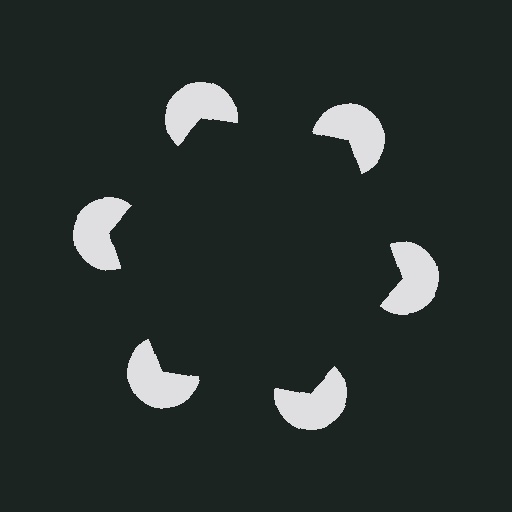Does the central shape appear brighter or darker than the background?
It typically appears slightly darker than the background, even though no actual brightness change is drawn.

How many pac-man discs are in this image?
There are 6 — one at each vertex of the illusory hexagon.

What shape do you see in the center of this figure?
An illusory hexagon — its edges are inferred from the aligned wedge cuts in the pac-man discs, not physically drawn.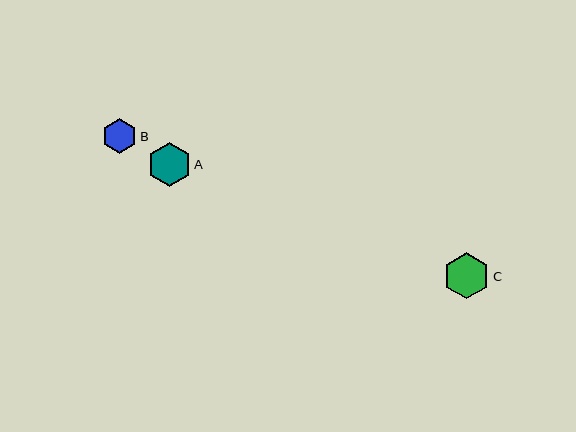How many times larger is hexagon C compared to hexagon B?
Hexagon C is approximately 1.3 times the size of hexagon B.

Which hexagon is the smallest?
Hexagon B is the smallest with a size of approximately 35 pixels.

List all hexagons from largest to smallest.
From largest to smallest: C, A, B.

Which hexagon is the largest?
Hexagon C is the largest with a size of approximately 46 pixels.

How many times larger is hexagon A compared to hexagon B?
Hexagon A is approximately 1.3 times the size of hexagon B.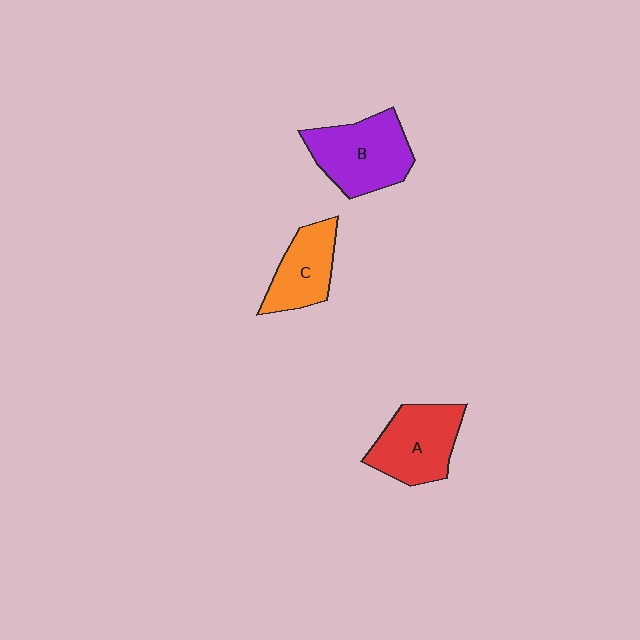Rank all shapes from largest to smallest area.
From largest to smallest: B (purple), A (red), C (orange).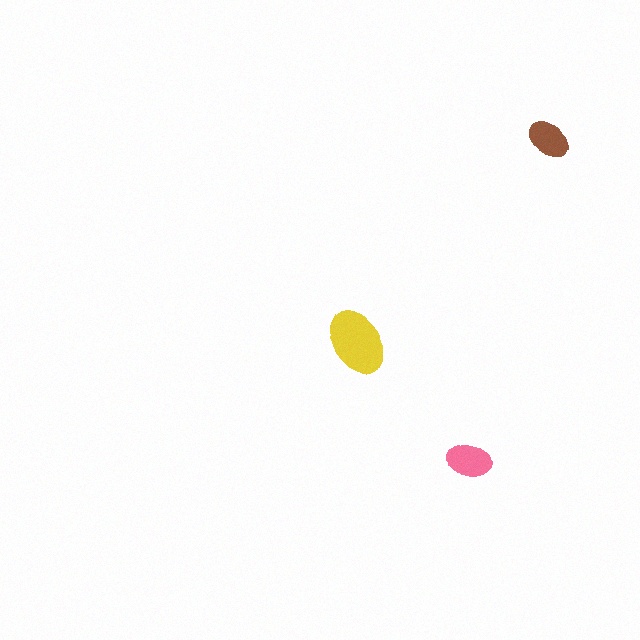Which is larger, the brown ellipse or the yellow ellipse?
The yellow one.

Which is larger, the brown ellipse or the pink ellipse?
The pink one.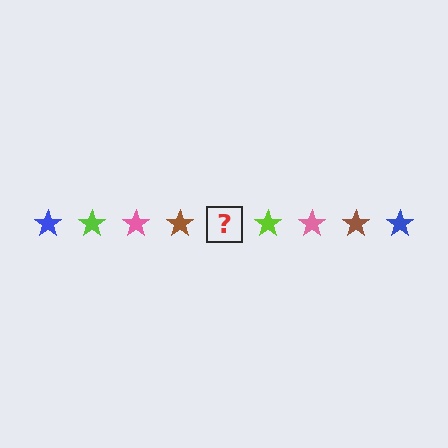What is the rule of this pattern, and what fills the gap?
The rule is that the pattern cycles through blue, lime, pink, brown stars. The gap should be filled with a blue star.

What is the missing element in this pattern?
The missing element is a blue star.